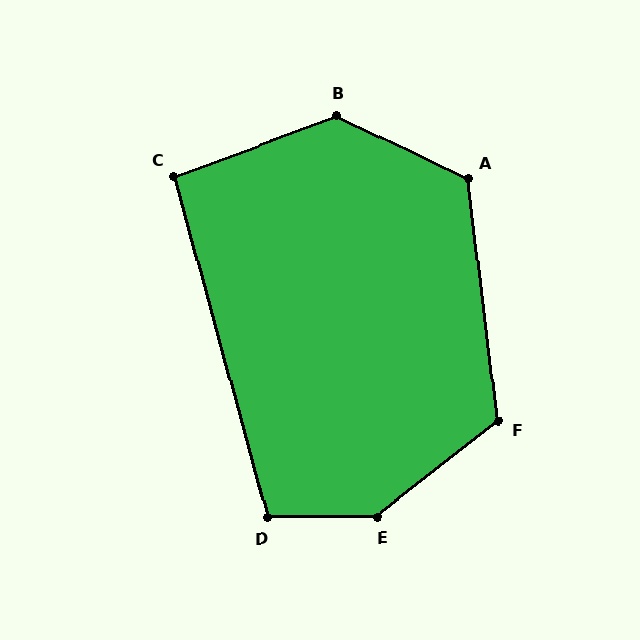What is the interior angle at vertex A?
Approximately 123 degrees (obtuse).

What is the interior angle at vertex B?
Approximately 134 degrees (obtuse).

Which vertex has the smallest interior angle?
C, at approximately 95 degrees.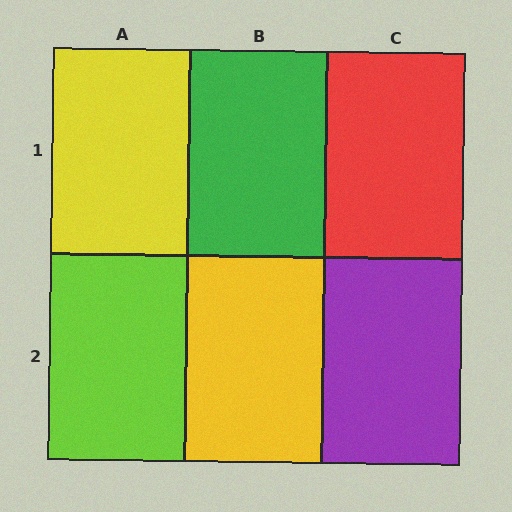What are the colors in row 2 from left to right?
Lime, yellow, purple.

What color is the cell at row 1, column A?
Yellow.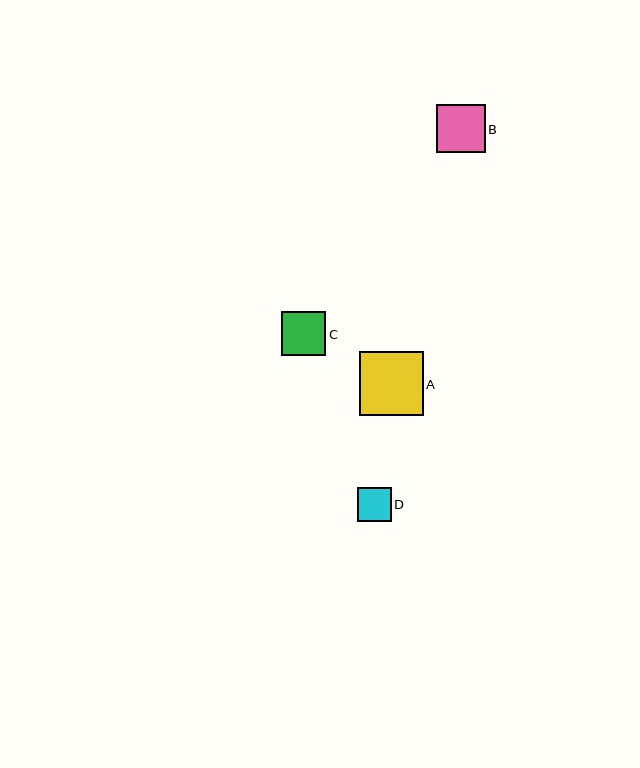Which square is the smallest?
Square D is the smallest with a size of approximately 33 pixels.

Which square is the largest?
Square A is the largest with a size of approximately 64 pixels.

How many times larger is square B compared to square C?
Square B is approximately 1.1 times the size of square C.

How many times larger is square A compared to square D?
Square A is approximately 1.9 times the size of square D.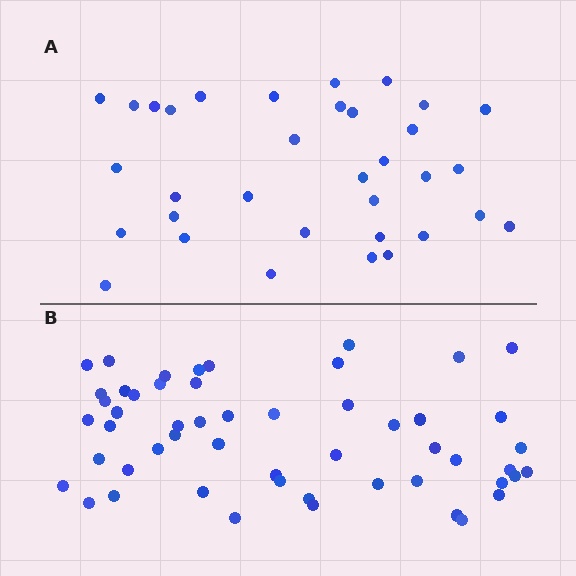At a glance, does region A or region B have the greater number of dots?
Region B (the bottom region) has more dots.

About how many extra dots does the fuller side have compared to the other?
Region B has approximately 20 more dots than region A.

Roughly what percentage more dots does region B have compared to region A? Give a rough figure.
About 55% more.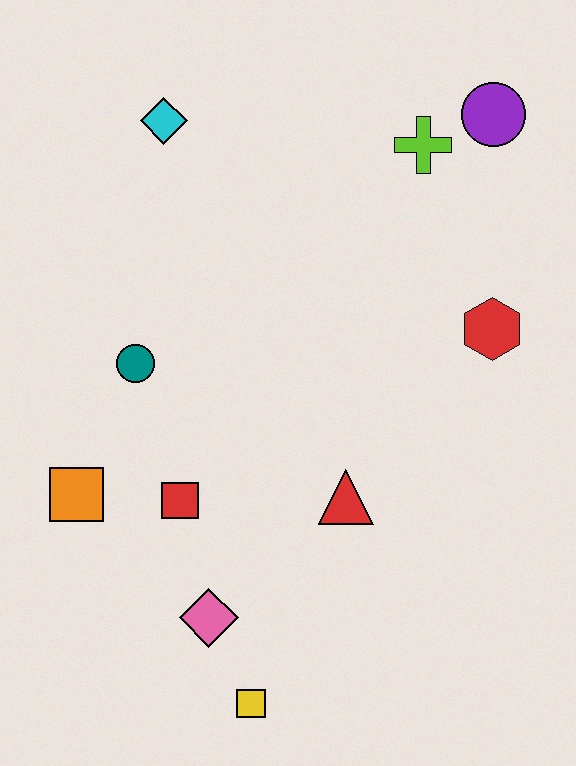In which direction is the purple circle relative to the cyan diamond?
The purple circle is to the right of the cyan diamond.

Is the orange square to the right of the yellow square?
No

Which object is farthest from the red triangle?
The cyan diamond is farthest from the red triangle.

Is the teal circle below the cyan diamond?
Yes